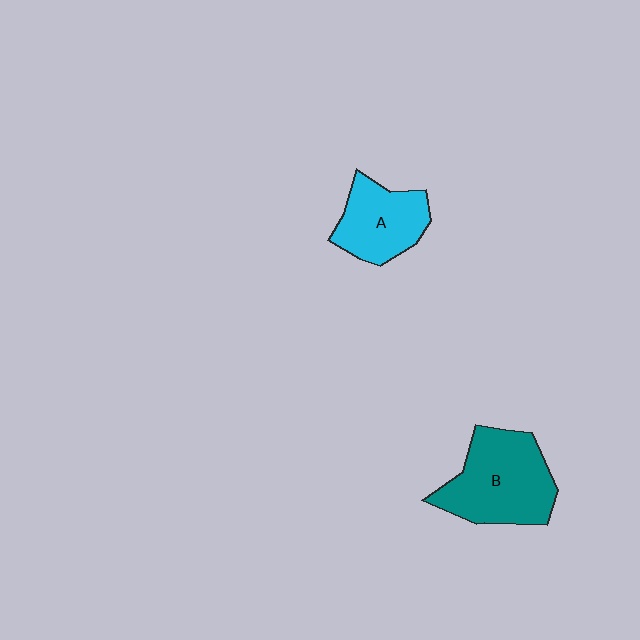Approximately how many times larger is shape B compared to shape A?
Approximately 1.5 times.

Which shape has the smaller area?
Shape A (cyan).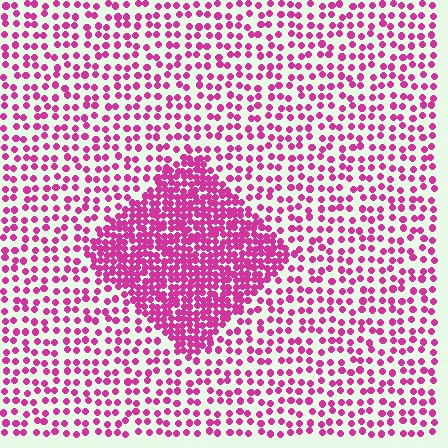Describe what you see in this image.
The image contains small magenta elements arranged at two different densities. A diamond-shaped region is visible where the elements are more densely packed than the surrounding area.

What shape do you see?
I see a diamond.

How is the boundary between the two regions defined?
The boundary is defined by a change in element density (approximately 2.5x ratio). All elements are the same color, size, and shape.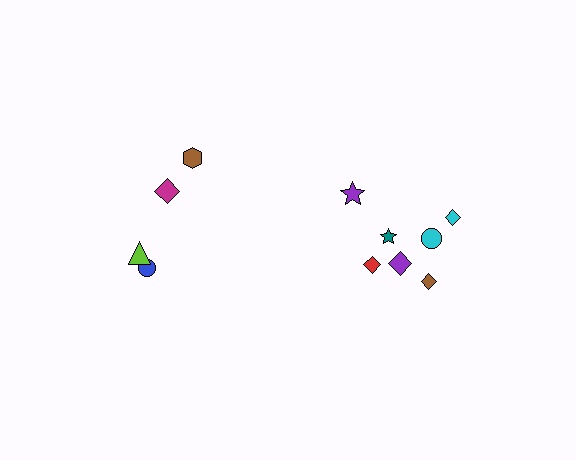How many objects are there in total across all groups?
There are 11 objects.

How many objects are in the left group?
There are 4 objects.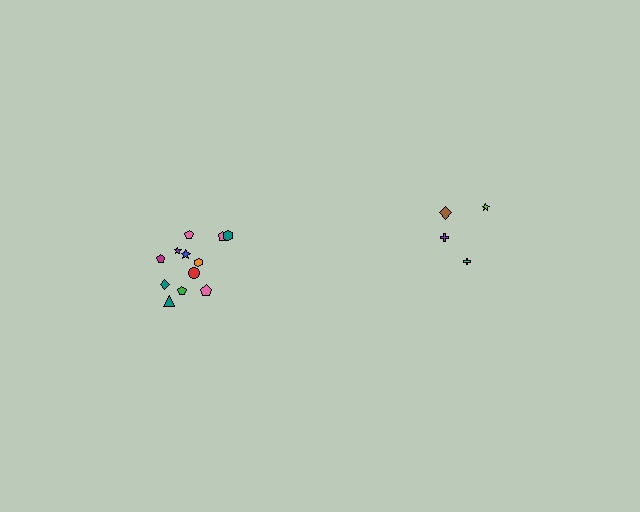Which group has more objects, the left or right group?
The left group.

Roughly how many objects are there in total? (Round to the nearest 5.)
Roughly 15 objects in total.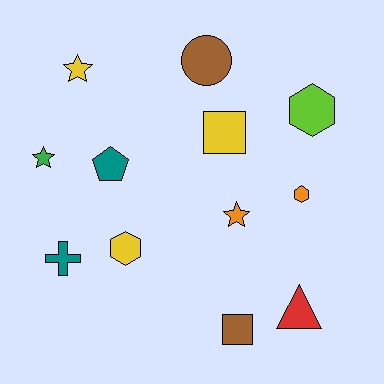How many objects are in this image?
There are 12 objects.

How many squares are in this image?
There are 2 squares.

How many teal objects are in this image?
There are 2 teal objects.